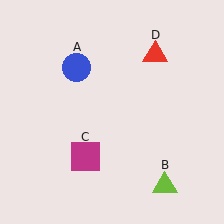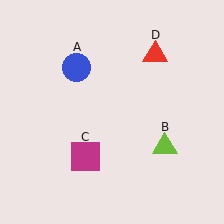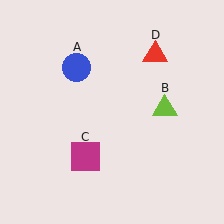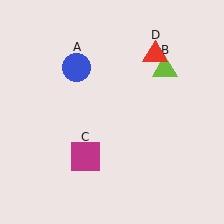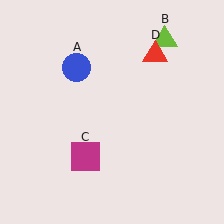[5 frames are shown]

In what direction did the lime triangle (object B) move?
The lime triangle (object B) moved up.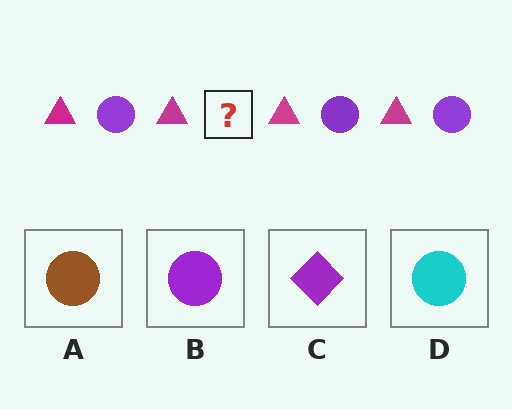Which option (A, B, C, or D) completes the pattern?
B.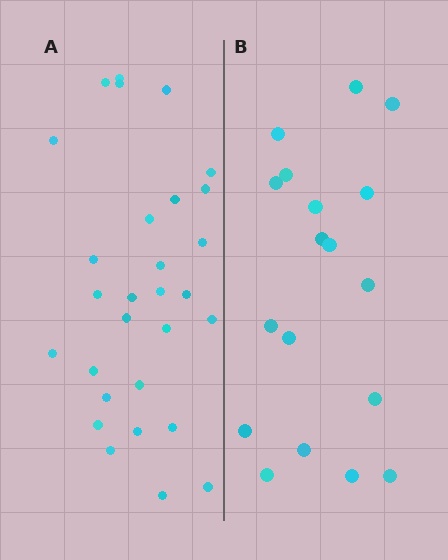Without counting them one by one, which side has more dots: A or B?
Region A (the left region) has more dots.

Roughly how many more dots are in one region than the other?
Region A has roughly 12 or so more dots than region B.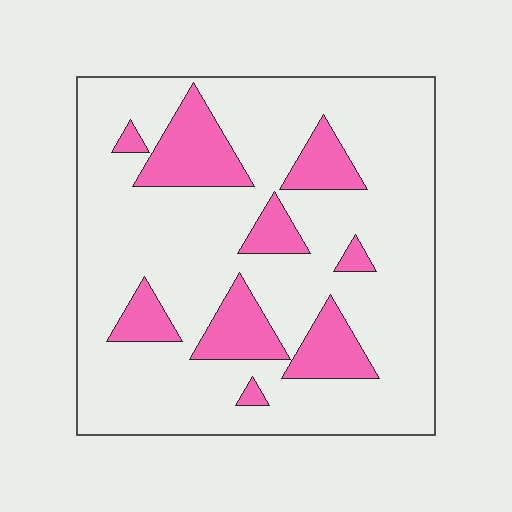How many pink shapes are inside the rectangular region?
9.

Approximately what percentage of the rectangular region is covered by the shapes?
Approximately 20%.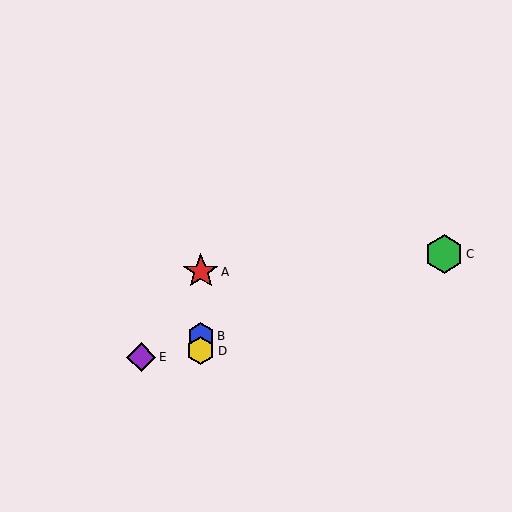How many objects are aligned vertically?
3 objects (A, B, D) are aligned vertically.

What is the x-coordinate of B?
Object B is at x≈201.